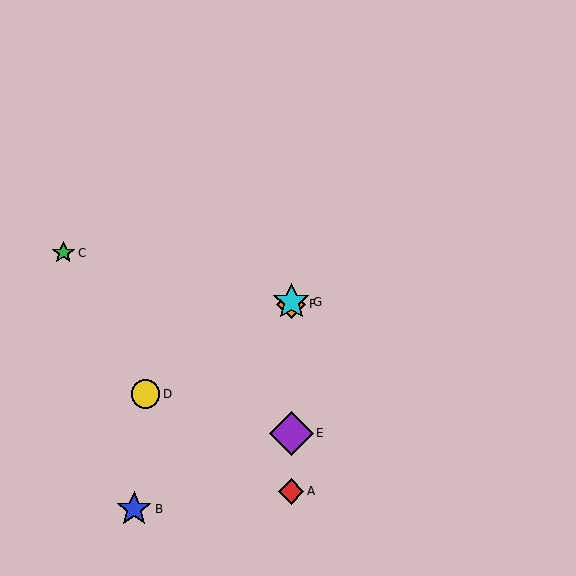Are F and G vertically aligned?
Yes, both are at x≈291.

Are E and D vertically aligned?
No, E is at x≈291 and D is at x≈146.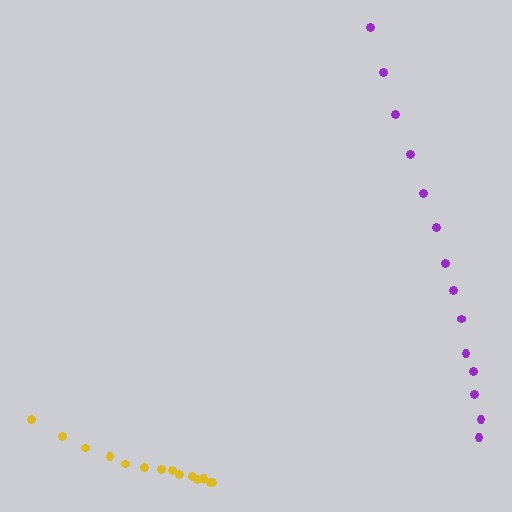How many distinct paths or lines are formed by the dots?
There are 2 distinct paths.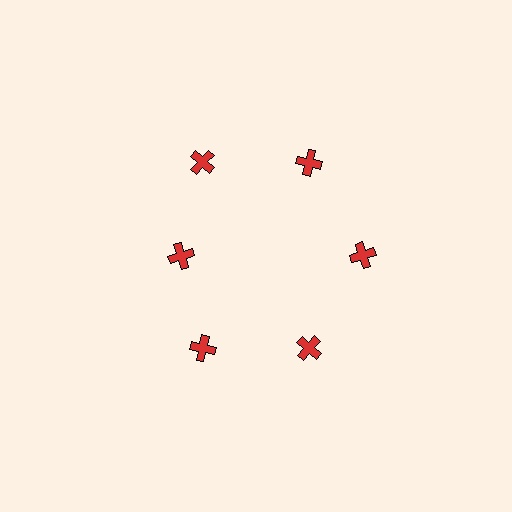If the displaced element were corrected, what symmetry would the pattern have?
It would have 6-fold rotational symmetry — the pattern would map onto itself every 60 degrees.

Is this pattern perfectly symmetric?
No. The 6 red crosses are arranged in a ring, but one element near the 9 o'clock position is pulled inward toward the center, breaking the 6-fold rotational symmetry.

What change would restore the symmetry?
The symmetry would be restored by moving it outward, back onto the ring so that all 6 crosses sit at equal angles and equal distance from the center.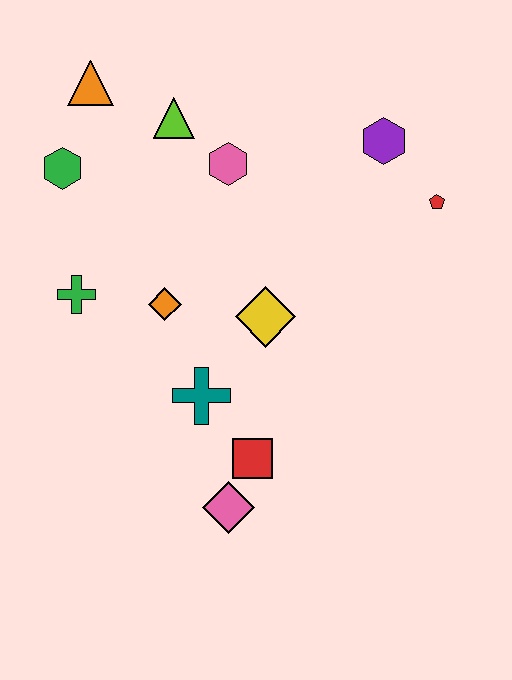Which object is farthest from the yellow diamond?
The orange triangle is farthest from the yellow diamond.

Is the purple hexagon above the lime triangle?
No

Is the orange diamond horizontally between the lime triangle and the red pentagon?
No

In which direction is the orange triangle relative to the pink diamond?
The orange triangle is above the pink diamond.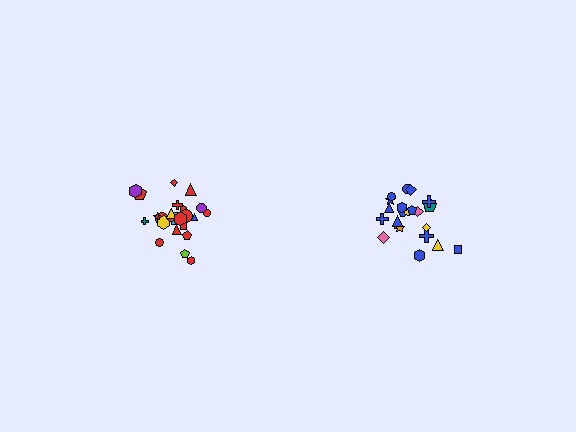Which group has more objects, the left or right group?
The left group.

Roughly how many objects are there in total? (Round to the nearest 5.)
Roughly 45 objects in total.